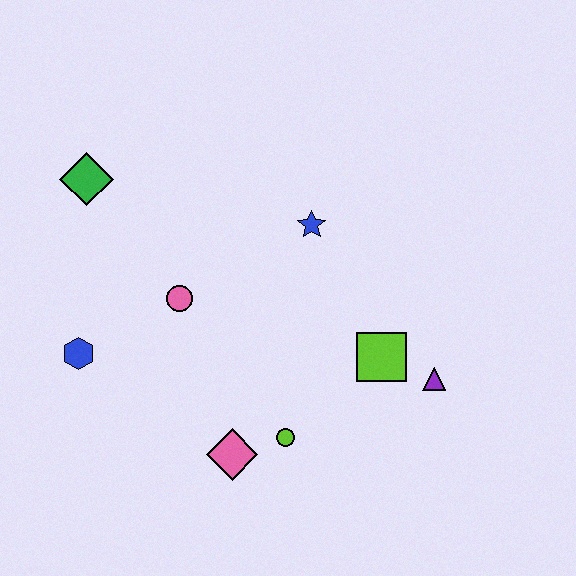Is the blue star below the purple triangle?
No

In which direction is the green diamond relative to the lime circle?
The green diamond is above the lime circle.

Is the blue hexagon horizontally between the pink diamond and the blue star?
No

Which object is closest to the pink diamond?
The lime circle is closest to the pink diamond.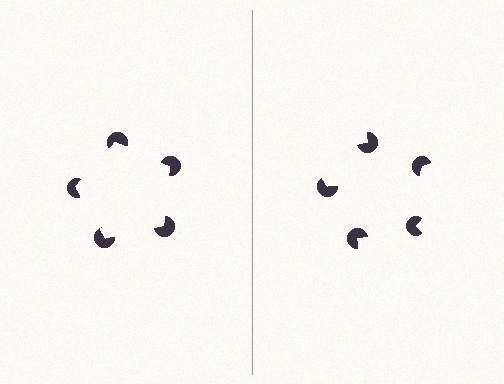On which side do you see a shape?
An illusory pentagon appears on the left side. On the right side the wedge cuts are rotated, so no coherent shape forms.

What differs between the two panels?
The pac-man discs are positioned identically on both sides; only the wedge orientations differ. On the left they align to a pentagon; on the right they are misaligned.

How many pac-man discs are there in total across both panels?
10 — 5 on each side.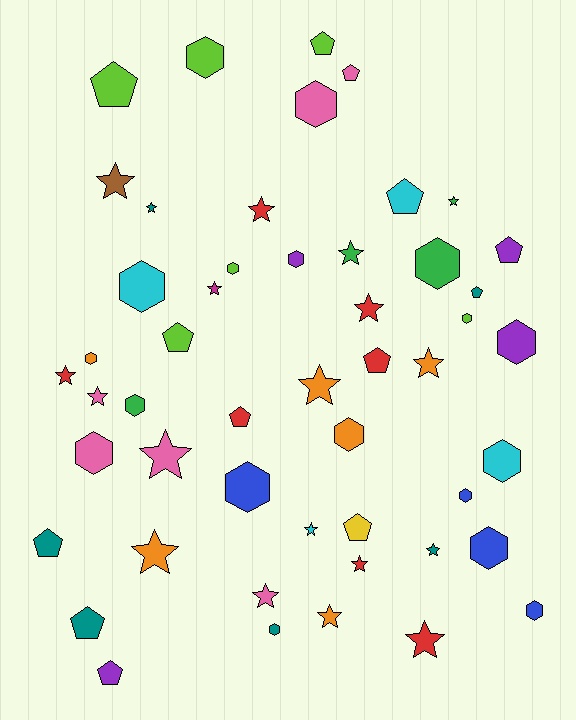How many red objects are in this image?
There are 7 red objects.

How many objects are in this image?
There are 50 objects.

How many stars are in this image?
There are 19 stars.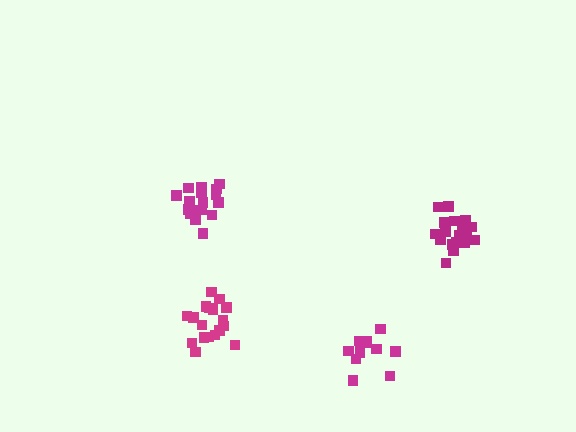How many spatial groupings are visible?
There are 4 spatial groupings.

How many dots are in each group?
Group 1: 18 dots, Group 2: 18 dots, Group 3: 17 dots, Group 4: 12 dots (65 total).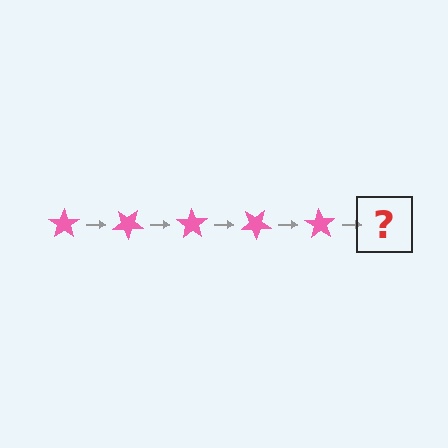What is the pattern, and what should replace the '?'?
The pattern is that the star rotates 35 degrees each step. The '?' should be a pink star rotated 175 degrees.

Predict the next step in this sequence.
The next step is a pink star rotated 175 degrees.